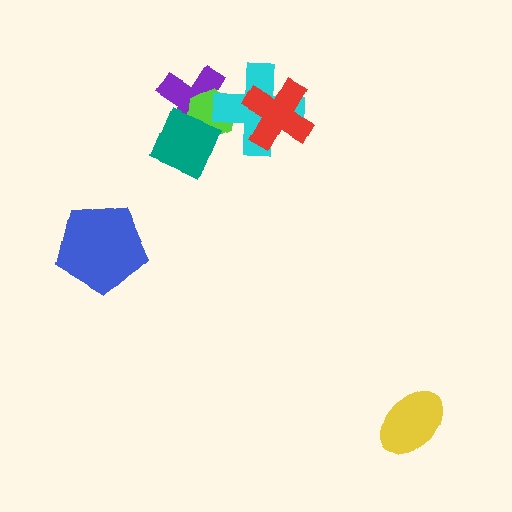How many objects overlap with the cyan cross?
3 objects overlap with the cyan cross.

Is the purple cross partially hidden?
Yes, it is partially covered by another shape.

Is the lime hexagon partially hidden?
Yes, it is partially covered by another shape.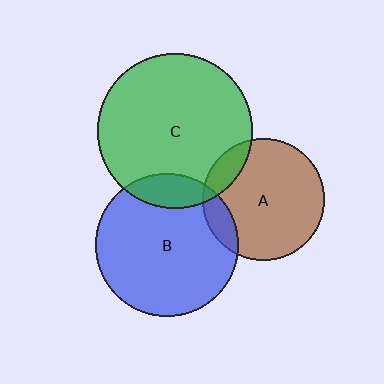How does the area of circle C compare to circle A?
Approximately 1.6 times.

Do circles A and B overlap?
Yes.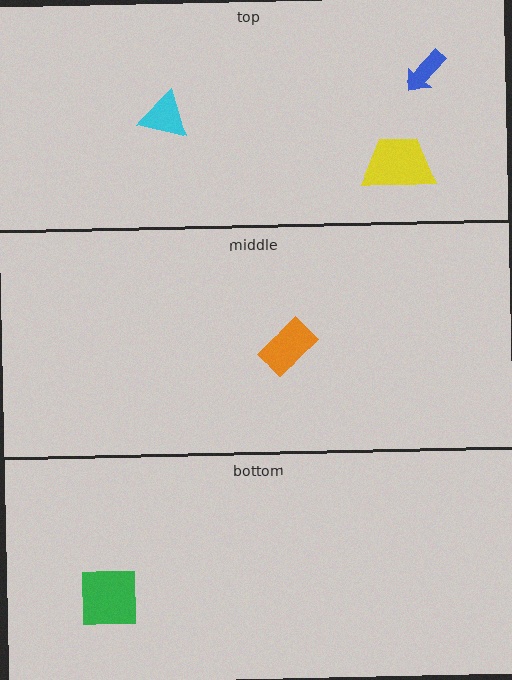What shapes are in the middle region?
The orange rectangle.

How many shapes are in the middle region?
1.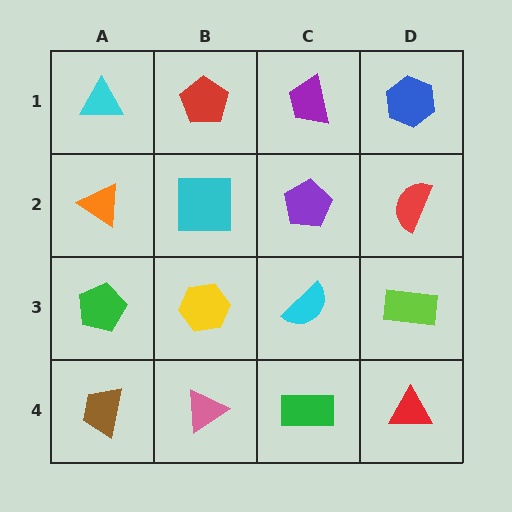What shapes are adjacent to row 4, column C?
A cyan semicircle (row 3, column C), a pink triangle (row 4, column B), a red triangle (row 4, column D).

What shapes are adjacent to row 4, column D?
A lime rectangle (row 3, column D), a green rectangle (row 4, column C).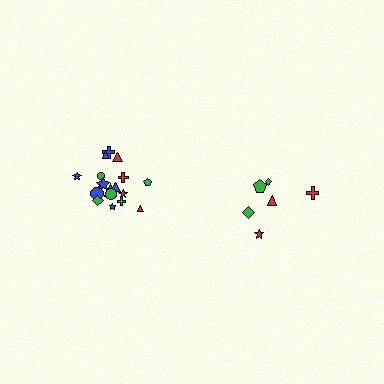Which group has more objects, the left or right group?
The left group.